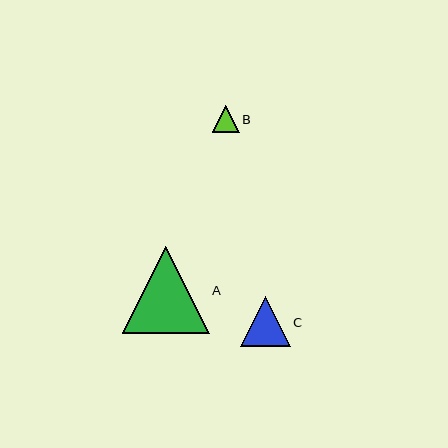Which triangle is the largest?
Triangle A is the largest with a size of approximately 87 pixels.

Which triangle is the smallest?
Triangle B is the smallest with a size of approximately 27 pixels.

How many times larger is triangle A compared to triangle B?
Triangle A is approximately 3.2 times the size of triangle B.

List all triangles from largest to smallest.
From largest to smallest: A, C, B.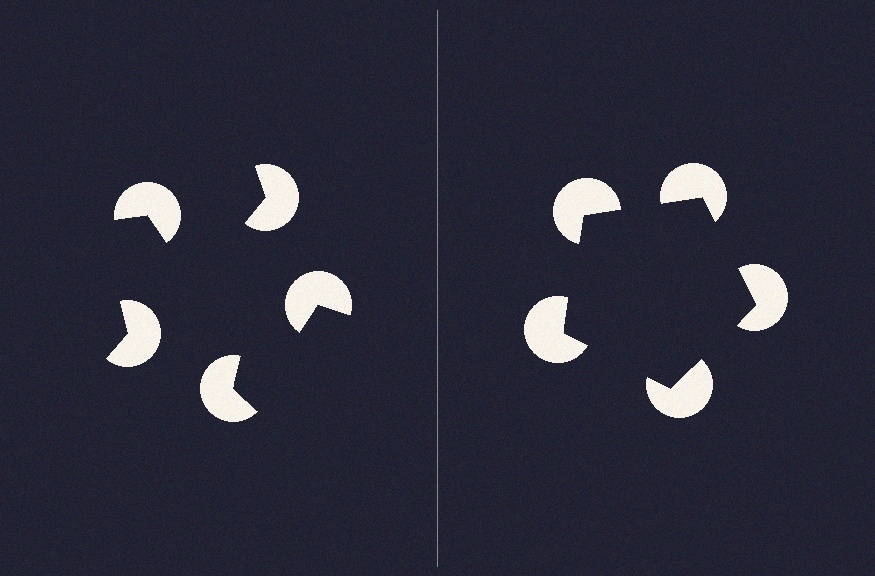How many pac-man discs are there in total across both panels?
10 — 5 on each side.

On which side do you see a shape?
An illusory pentagon appears on the right side. On the left side the wedge cuts are rotated, so no coherent shape forms.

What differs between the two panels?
The pac-man discs are positioned identically on both sides; only the wedge orientations differ. On the right they align to a pentagon; on the left they are misaligned.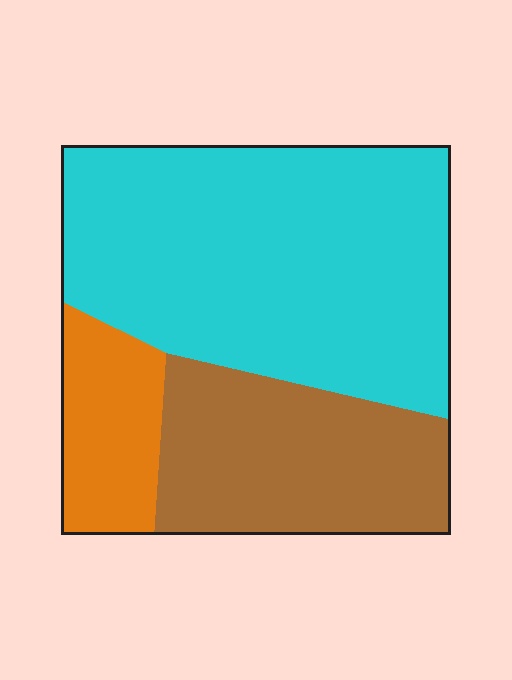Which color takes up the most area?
Cyan, at roughly 60%.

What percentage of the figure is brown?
Brown takes up about one quarter (1/4) of the figure.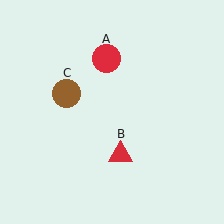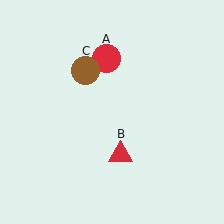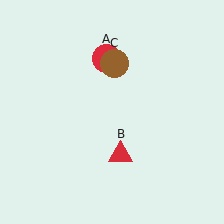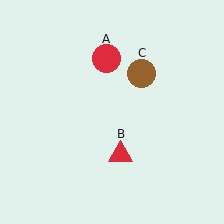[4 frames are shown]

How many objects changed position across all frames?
1 object changed position: brown circle (object C).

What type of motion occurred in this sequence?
The brown circle (object C) rotated clockwise around the center of the scene.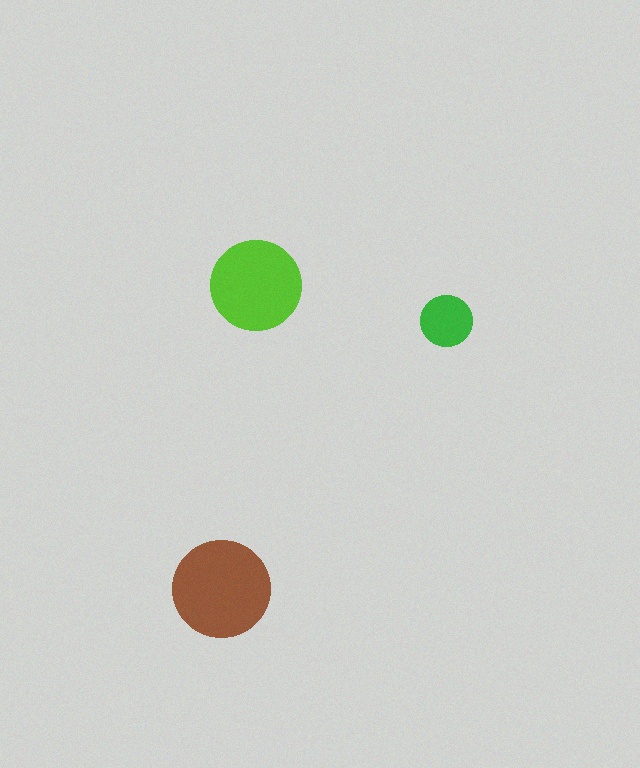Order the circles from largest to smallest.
the brown one, the lime one, the green one.